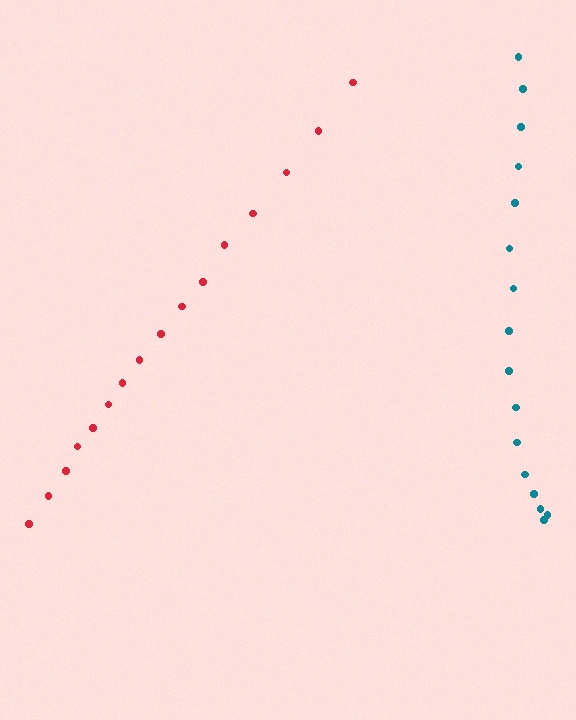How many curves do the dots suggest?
There are 2 distinct paths.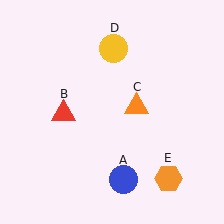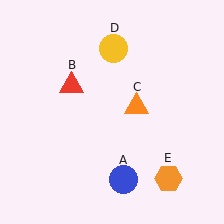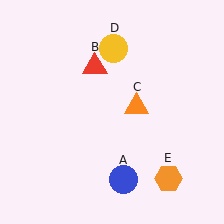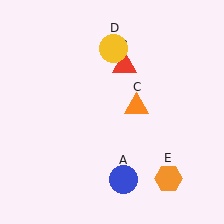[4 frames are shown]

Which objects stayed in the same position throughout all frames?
Blue circle (object A) and orange triangle (object C) and yellow circle (object D) and orange hexagon (object E) remained stationary.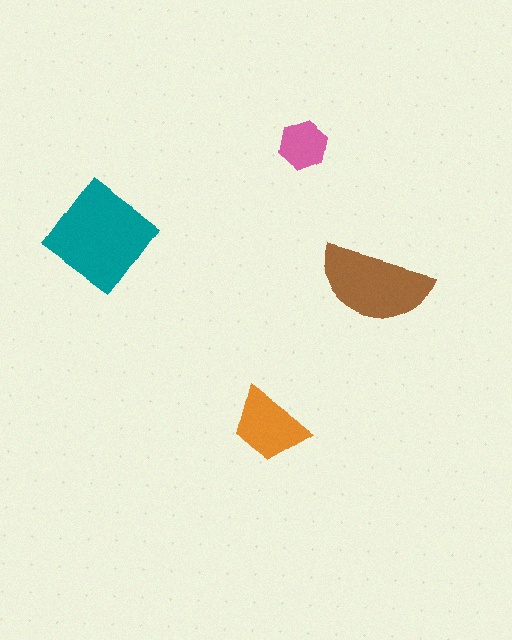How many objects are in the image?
There are 4 objects in the image.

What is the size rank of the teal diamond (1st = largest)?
1st.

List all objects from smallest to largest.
The pink hexagon, the orange trapezoid, the brown semicircle, the teal diamond.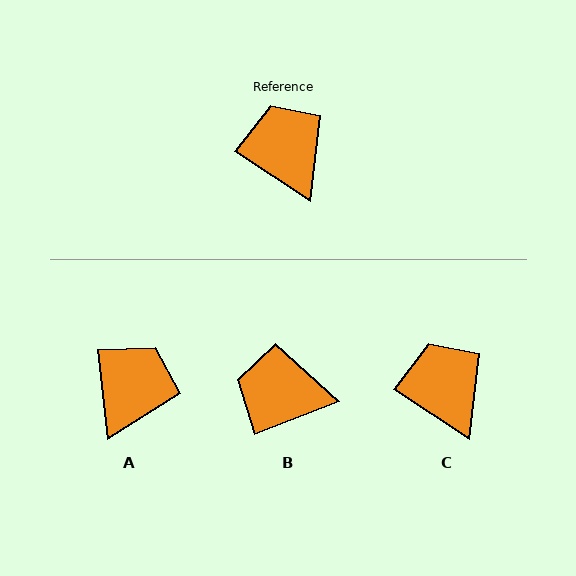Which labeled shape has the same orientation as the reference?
C.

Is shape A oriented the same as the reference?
No, it is off by about 50 degrees.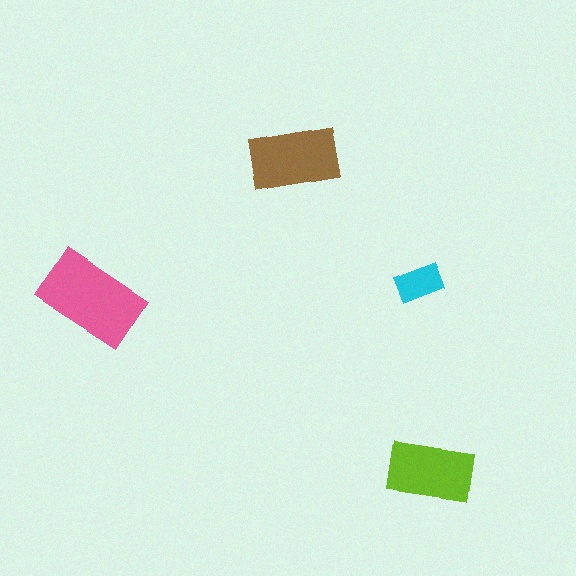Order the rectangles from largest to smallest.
the pink one, the brown one, the lime one, the cyan one.